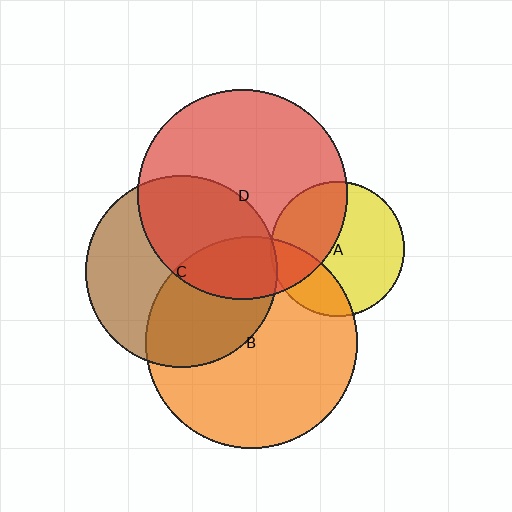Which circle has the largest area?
Circle B (orange).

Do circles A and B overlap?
Yes.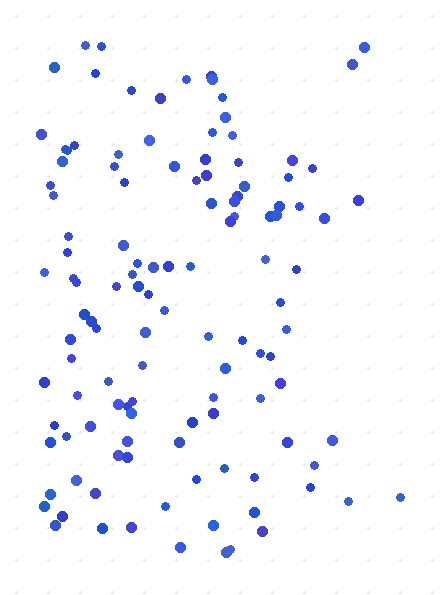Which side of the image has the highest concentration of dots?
The left.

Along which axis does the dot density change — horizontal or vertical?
Horizontal.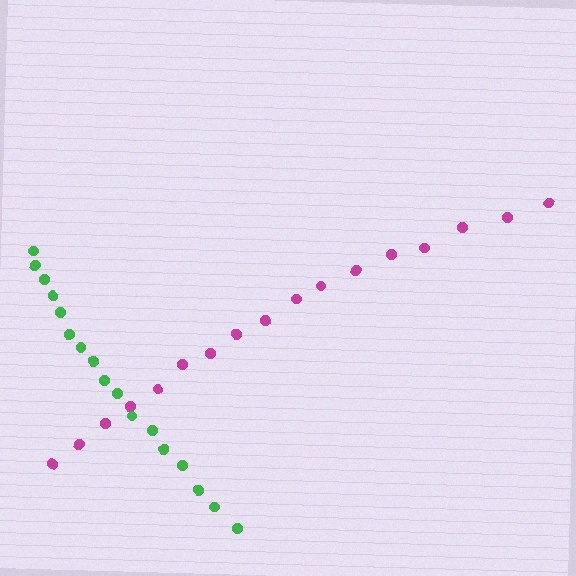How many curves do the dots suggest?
There are 2 distinct paths.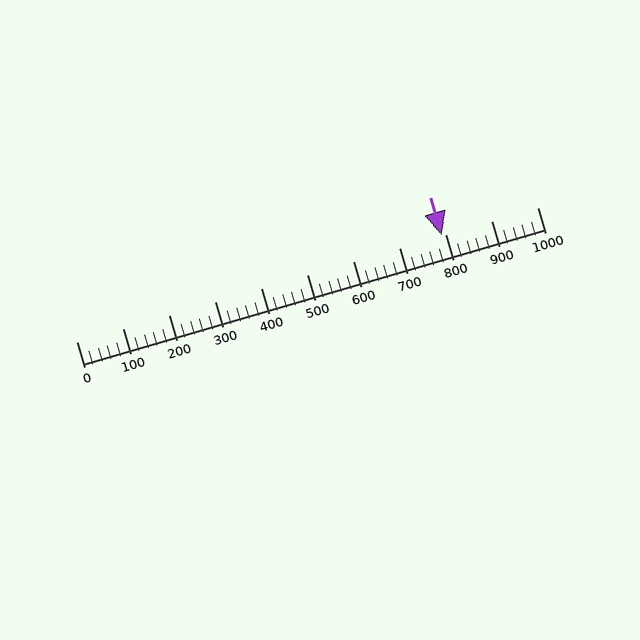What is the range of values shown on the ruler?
The ruler shows values from 0 to 1000.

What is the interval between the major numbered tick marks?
The major tick marks are spaced 100 units apart.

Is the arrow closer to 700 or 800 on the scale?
The arrow is closer to 800.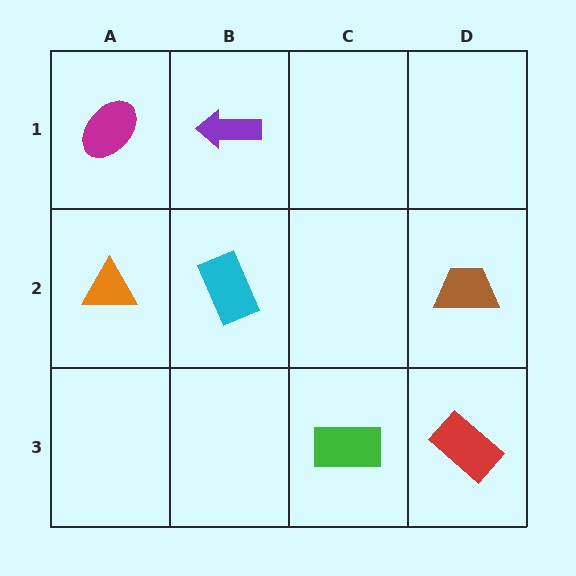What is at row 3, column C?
A green rectangle.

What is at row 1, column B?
A purple arrow.